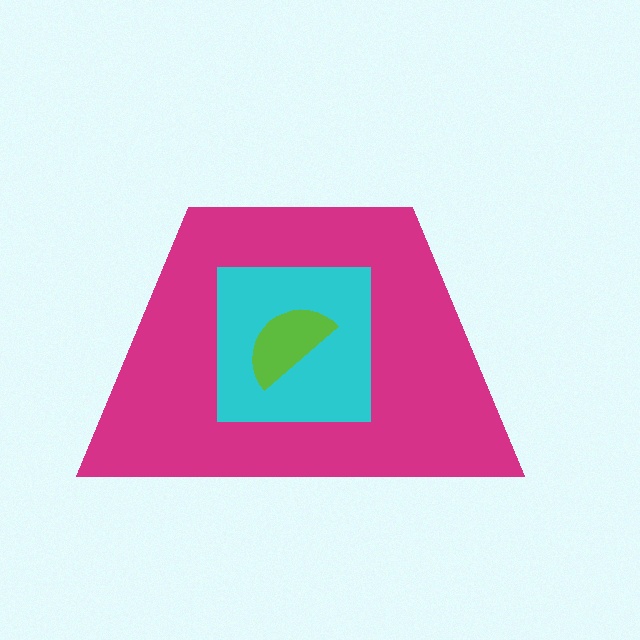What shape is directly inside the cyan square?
The lime semicircle.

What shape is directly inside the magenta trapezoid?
The cyan square.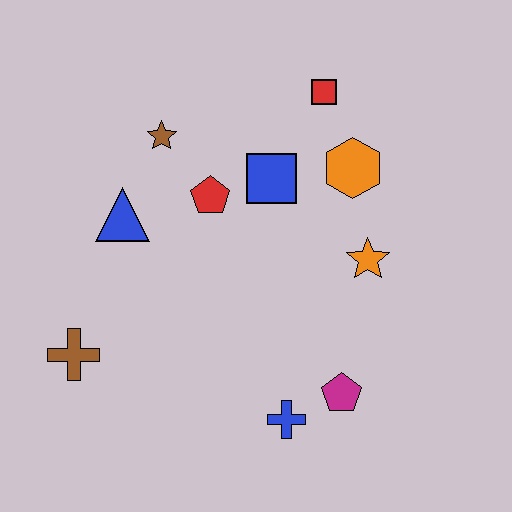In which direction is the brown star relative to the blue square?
The brown star is to the left of the blue square.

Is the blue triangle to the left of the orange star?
Yes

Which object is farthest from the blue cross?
The red square is farthest from the blue cross.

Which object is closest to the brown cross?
The blue triangle is closest to the brown cross.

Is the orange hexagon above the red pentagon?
Yes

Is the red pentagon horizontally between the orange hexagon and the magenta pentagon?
No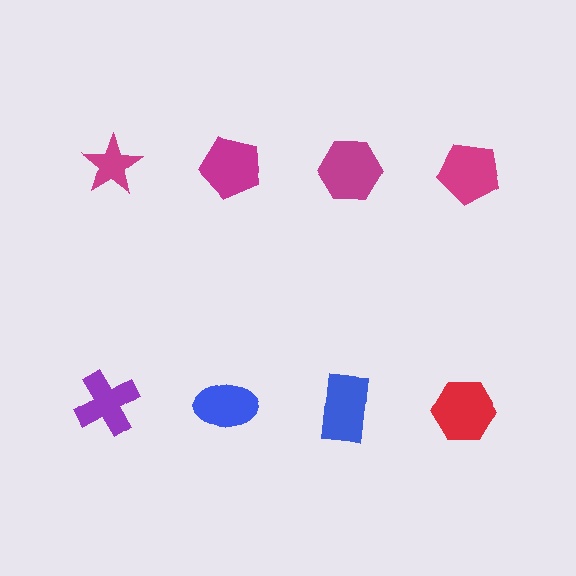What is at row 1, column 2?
A magenta pentagon.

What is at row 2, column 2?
A blue ellipse.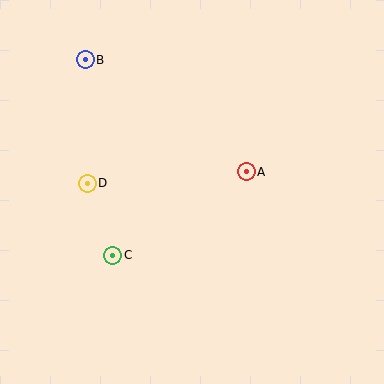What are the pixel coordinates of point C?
Point C is at (113, 255).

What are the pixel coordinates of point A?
Point A is at (246, 172).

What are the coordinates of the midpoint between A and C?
The midpoint between A and C is at (179, 214).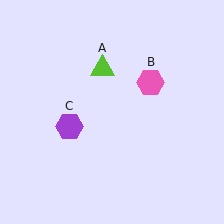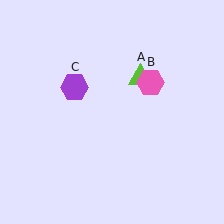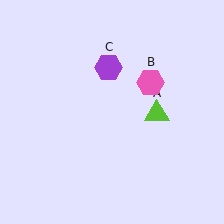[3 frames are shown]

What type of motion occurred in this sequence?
The lime triangle (object A), purple hexagon (object C) rotated clockwise around the center of the scene.